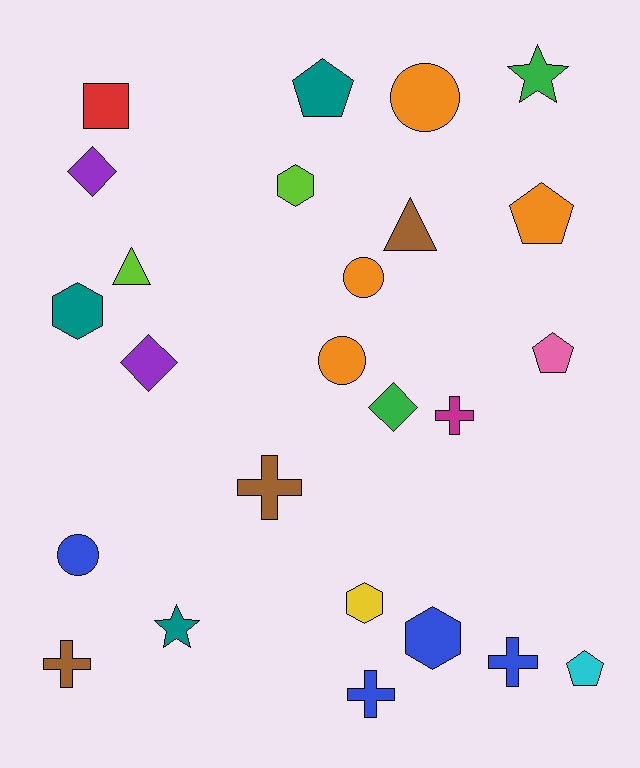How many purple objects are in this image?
There are 2 purple objects.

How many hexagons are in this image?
There are 4 hexagons.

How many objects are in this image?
There are 25 objects.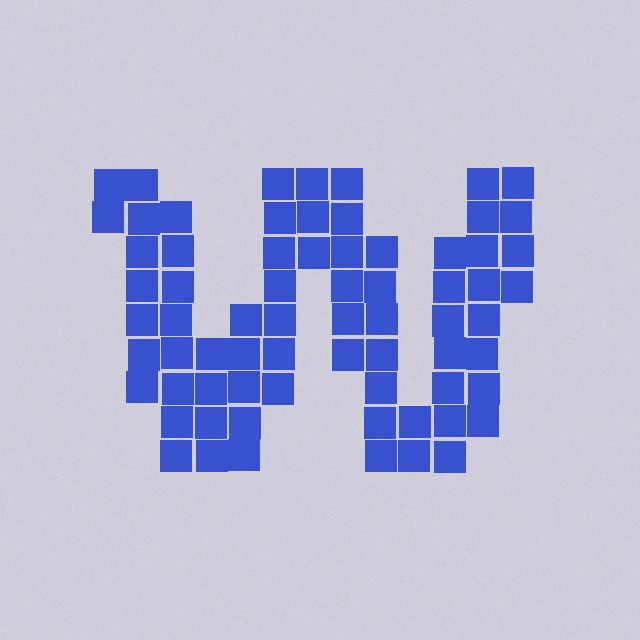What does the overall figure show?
The overall figure shows the letter W.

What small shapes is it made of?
It is made of small squares.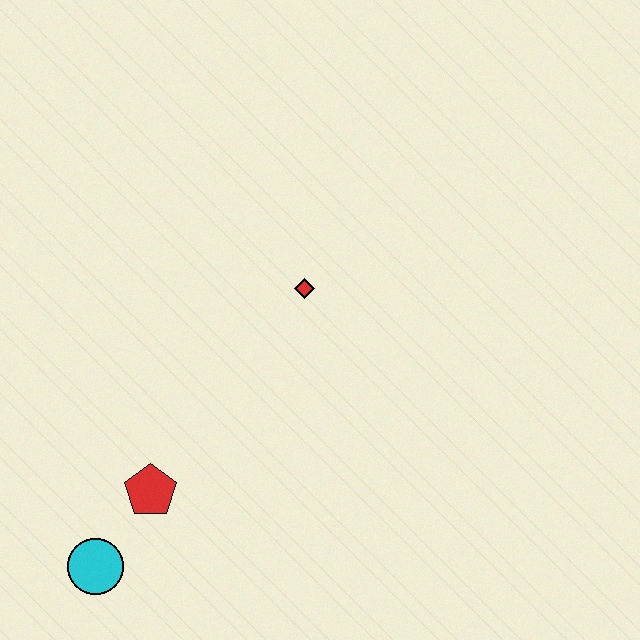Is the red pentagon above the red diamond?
No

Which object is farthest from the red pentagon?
The red diamond is farthest from the red pentagon.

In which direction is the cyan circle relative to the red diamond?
The cyan circle is below the red diamond.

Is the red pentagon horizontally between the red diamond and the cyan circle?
Yes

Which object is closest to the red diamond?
The red pentagon is closest to the red diamond.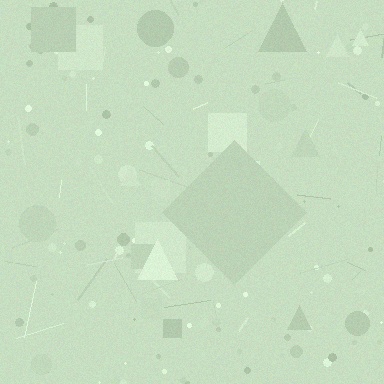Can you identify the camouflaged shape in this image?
The camouflaged shape is a diamond.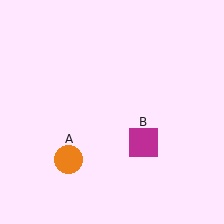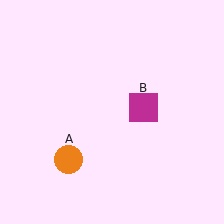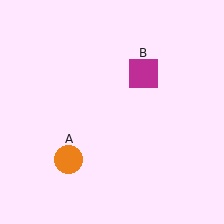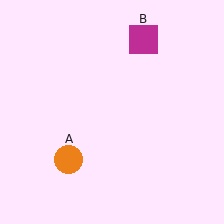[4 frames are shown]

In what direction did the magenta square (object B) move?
The magenta square (object B) moved up.